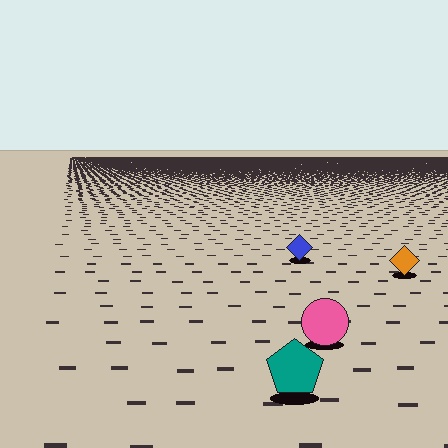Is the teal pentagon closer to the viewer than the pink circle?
Yes. The teal pentagon is closer — you can tell from the texture gradient: the ground texture is coarser near it.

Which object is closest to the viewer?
The teal pentagon is closest. The texture marks near it are larger and more spread out.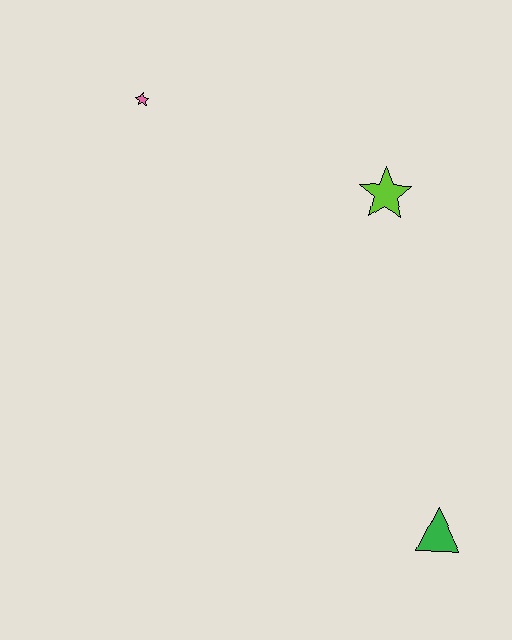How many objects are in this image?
There are 3 objects.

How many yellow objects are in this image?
There are no yellow objects.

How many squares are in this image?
There are no squares.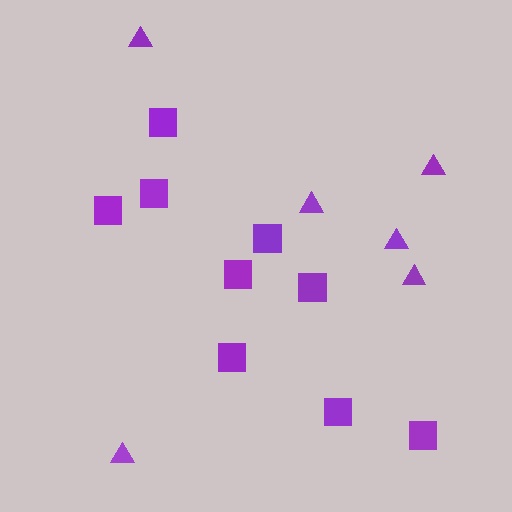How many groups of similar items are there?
There are 2 groups: one group of triangles (6) and one group of squares (9).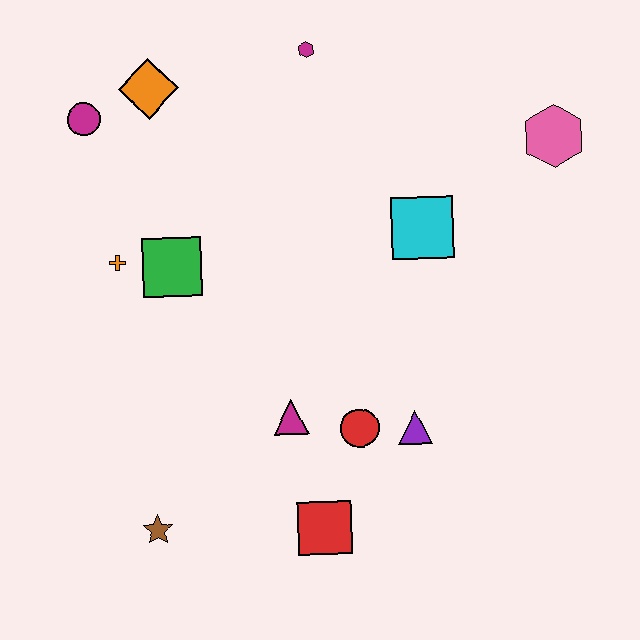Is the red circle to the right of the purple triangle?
No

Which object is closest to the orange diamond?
The magenta circle is closest to the orange diamond.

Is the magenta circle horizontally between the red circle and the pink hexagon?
No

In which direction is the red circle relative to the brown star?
The red circle is to the right of the brown star.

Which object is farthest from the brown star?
The pink hexagon is farthest from the brown star.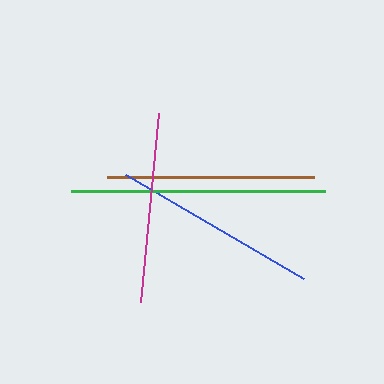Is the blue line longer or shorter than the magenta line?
The blue line is longer than the magenta line.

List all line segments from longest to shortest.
From longest to shortest: green, brown, blue, magenta.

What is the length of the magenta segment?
The magenta segment is approximately 190 pixels long.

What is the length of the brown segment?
The brown segment is approximately 208 pixels long.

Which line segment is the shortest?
The magenta line is the shortest at approximately 190 pixels.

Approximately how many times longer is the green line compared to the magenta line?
The green line is approximately 1.3 times the length of the magenta line.